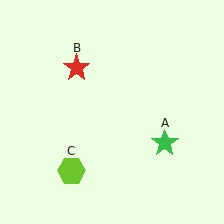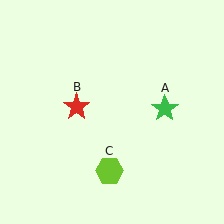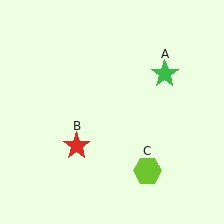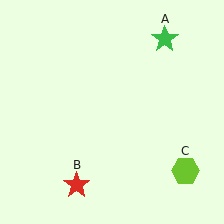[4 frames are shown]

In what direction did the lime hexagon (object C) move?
The lime hexagon (object C) moved right.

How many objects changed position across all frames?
3 objects changed position: green star (object A), red star (object B), lime hexagon (object C).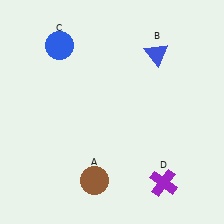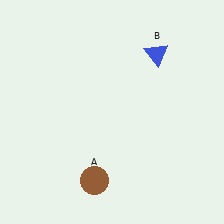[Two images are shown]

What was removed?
The purple cross (D), the blue circle (C) were removed in Image 2.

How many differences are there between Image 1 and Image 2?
There are 2 differences between the two images.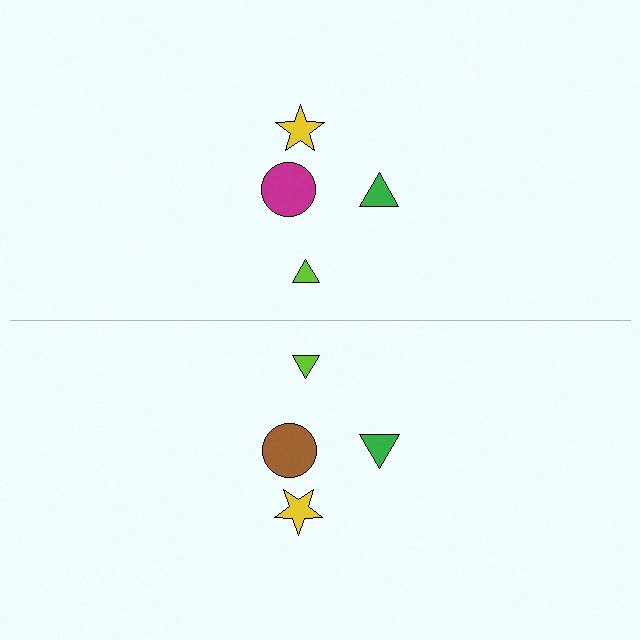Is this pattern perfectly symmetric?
No, the pattern is not perfectly symmetric. The brown circle on the bottom side breaks the symmetry — its mirror counterpart is magenta.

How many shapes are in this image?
There are 8 shapes in this image.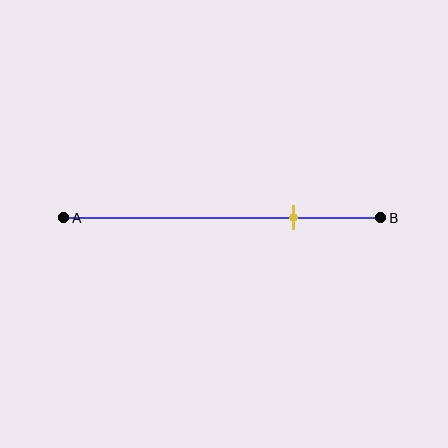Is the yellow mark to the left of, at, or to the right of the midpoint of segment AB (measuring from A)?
The yellow mark is to the right of the midpoint of segment AB.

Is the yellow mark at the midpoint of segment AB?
No, the mark is at about 75% from A, not at the 50% midpoint.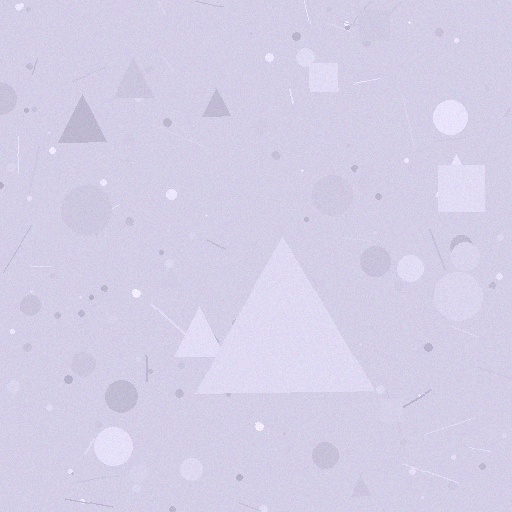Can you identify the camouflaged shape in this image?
The camouflaged shape is a triangle.